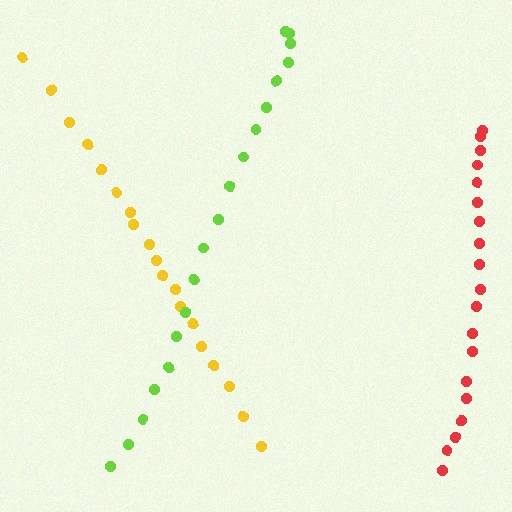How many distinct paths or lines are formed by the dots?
There are 3 distinct paths.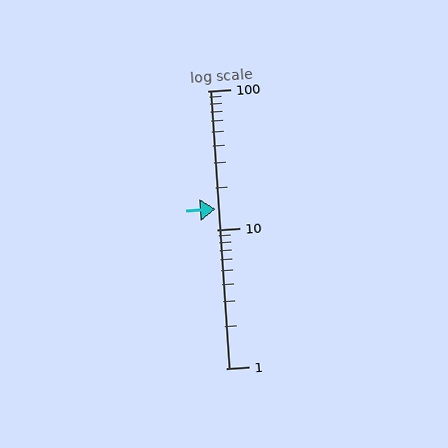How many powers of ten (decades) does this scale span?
The scale spans 2 decades, from 1 to 100.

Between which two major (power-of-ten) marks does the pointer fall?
The pointer is between 10 and 100.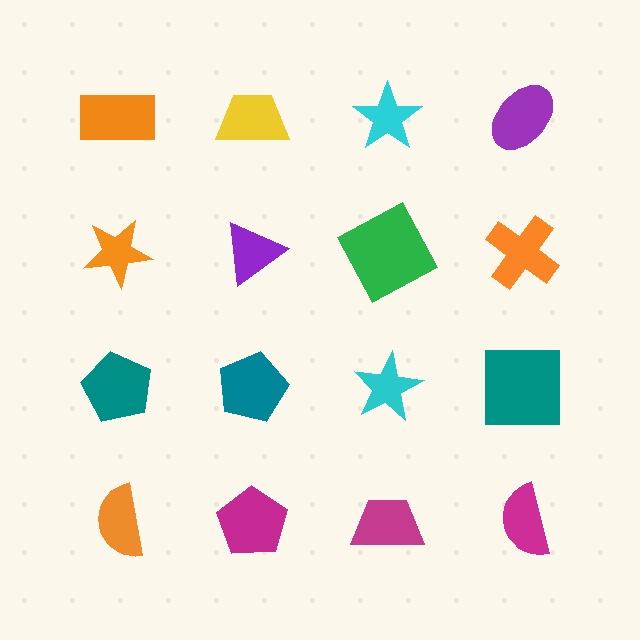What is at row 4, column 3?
A magenta trapezoid.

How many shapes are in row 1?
4 shapes.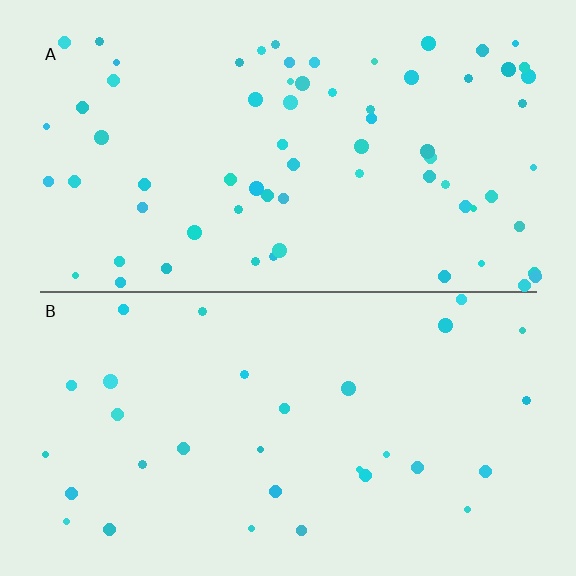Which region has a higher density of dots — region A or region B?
A (the top).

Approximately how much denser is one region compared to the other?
Approximately 2.2× — region A over region B.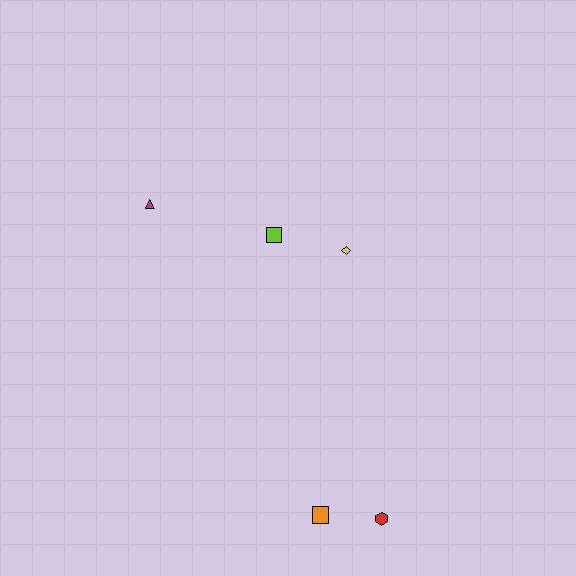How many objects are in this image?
There are 5 objects.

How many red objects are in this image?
There is 1 red object.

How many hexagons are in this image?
There is 1 hexagon.